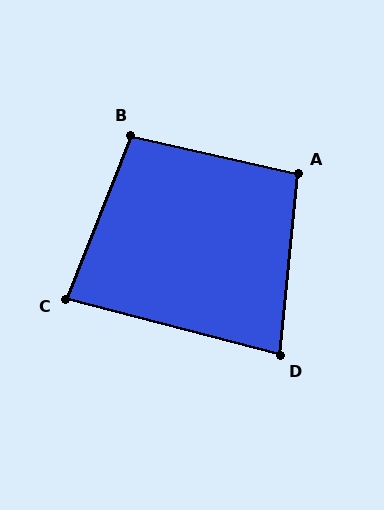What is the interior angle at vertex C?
Approximately 83 degrees (acute).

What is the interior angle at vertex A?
Approximately 97 degrees (obtuse).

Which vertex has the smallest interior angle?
D, at approximately 81 degrees.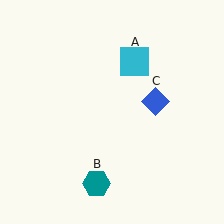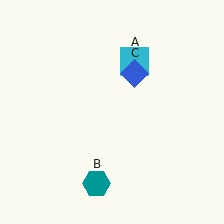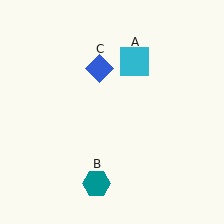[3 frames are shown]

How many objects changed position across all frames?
1 object changed position: blue diamond (object C).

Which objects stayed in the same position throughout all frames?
Cyan square (object A) and teal hexagon (object B) remained stationary.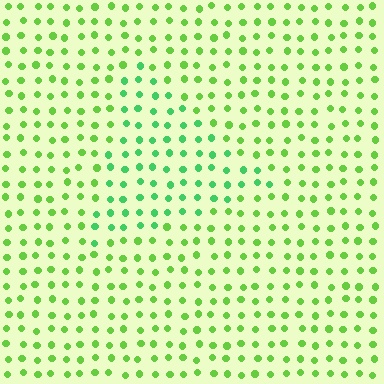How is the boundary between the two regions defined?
The boundary is defined purely by a slight shift in hue (about 31 degrees). Spacing, size, and orientation are identical on both sides.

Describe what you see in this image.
The image is filled with small lime elements in a uniform arrangement. A triangle-shaped region is visible where the elements are tinted to a slightly different hue, forming a subtle color boundary.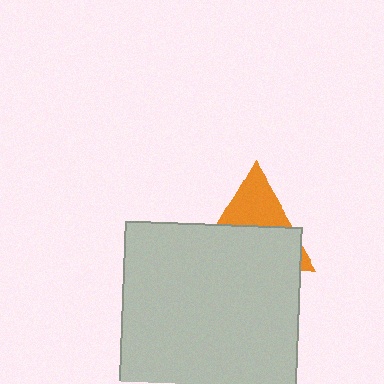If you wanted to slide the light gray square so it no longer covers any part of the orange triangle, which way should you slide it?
Slide it down — that is the most direct way to separate the two shapes.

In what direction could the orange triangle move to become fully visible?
The orange triangle could move up. That would shift it out from behind the light gray square entirely.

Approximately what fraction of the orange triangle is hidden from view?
Roughly 61% of the orange triangle is hidden behind the light gray square.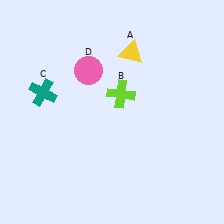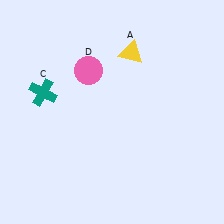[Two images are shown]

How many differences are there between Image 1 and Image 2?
There is 1 difference between the two images.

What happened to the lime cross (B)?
The lime cross (B) was removed in Image 2. It was in the top-right area of Image 1.